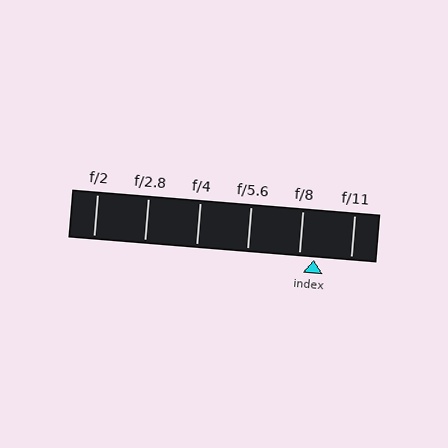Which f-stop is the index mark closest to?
The index mark is closest to f/8.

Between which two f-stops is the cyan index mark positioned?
The index mark is between f/8 and f/11.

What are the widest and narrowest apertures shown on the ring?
The widest aperture shown is f/2 and the narrowest is f/11.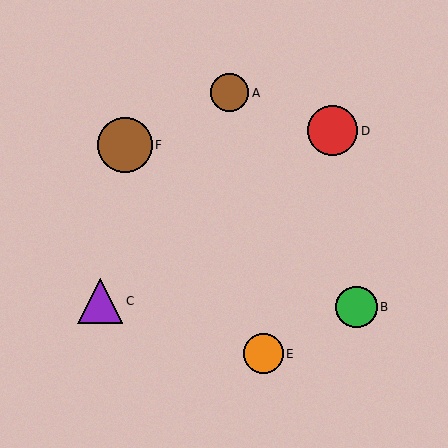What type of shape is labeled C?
Shape C is a purple triangle.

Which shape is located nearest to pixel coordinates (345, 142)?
The red circle (labeled D) at (333, 131) is nearest to that location.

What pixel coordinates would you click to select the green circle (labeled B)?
Click at (356, 307) to select the green circle B.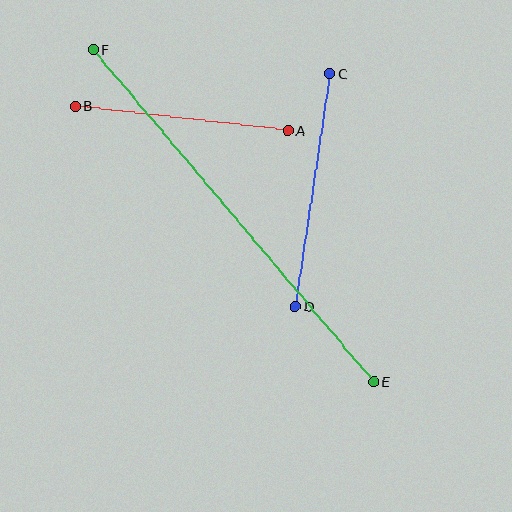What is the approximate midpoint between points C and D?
The midpoint is at approximately (313, 190) pixels.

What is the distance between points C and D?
The distance is approximately 235 pixels.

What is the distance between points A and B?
The distance is approximately 214 pixels.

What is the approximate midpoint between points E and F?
The midpoint is at approximately (234, 215) pixels.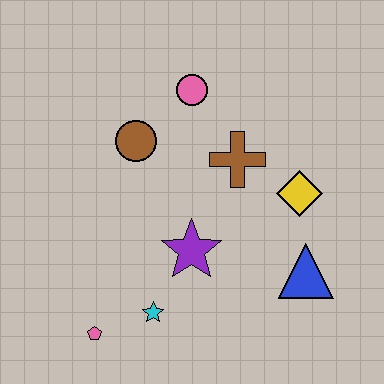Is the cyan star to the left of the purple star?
Yes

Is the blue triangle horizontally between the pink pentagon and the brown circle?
No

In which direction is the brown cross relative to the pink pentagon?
The brown cross is above the pink pentagon.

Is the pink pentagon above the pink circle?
No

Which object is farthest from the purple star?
The pink circle is farthest from the purple star.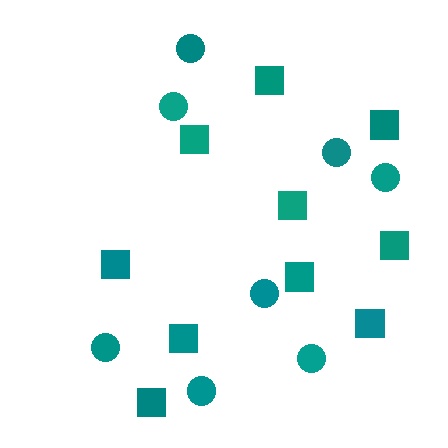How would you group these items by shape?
There are 2 groups: one group of circles (8) and one group of squares (10).